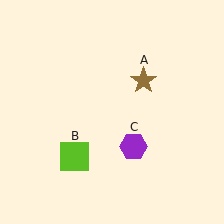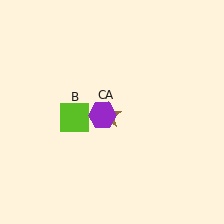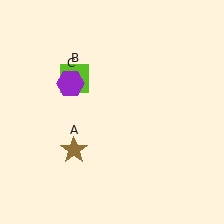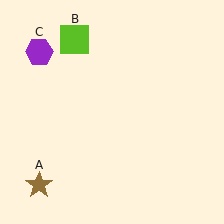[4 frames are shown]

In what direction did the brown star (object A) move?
The brown star (object A) moved down and to the left.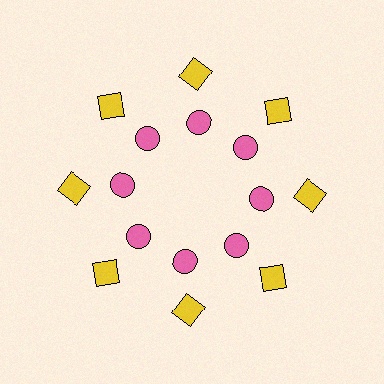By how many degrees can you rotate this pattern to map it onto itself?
The pattern maps onto itself every 45 degrees of rotation.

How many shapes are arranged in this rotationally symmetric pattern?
There are 16 shapes, arranged in 8 groups of 2.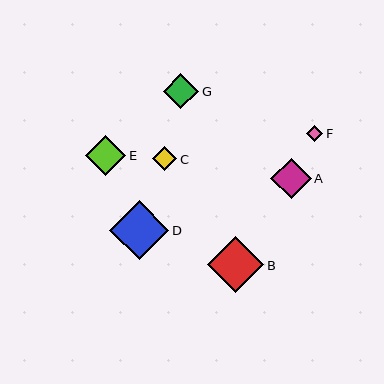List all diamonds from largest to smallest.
From largest to smallest: D, B, A, E, G, C, F.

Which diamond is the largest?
Diamond D is the largest with a size of approximately 59 pixels.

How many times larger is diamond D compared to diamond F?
Diamond D is approximately 3.5 times the size of diamond F.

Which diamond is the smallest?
Diamond F is the smallest with a size of approximately 17 pixels.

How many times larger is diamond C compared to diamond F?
Diamond C is approximately 1.5 times the size of diamond F.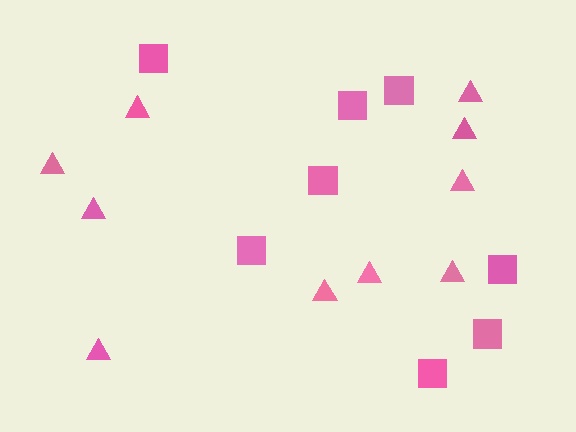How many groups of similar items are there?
There are 2 groups: one group of triangles (10) and one group of squares (8).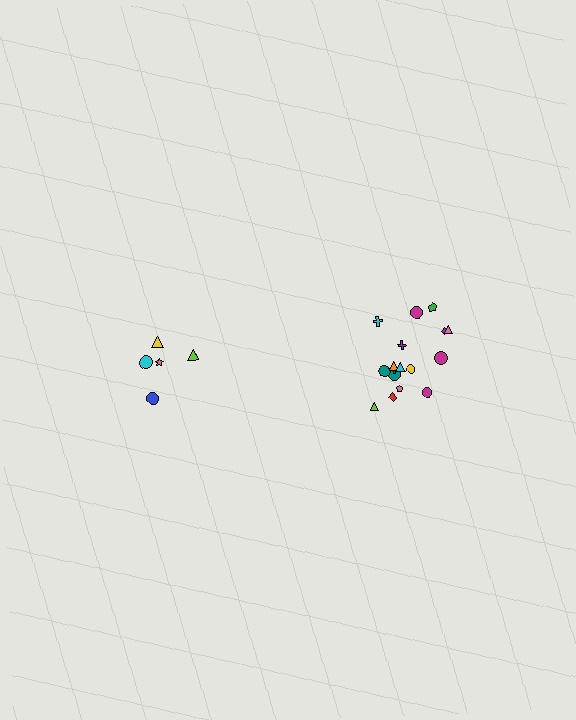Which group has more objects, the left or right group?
The right group.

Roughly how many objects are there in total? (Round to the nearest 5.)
Roughly 25 objects in total.